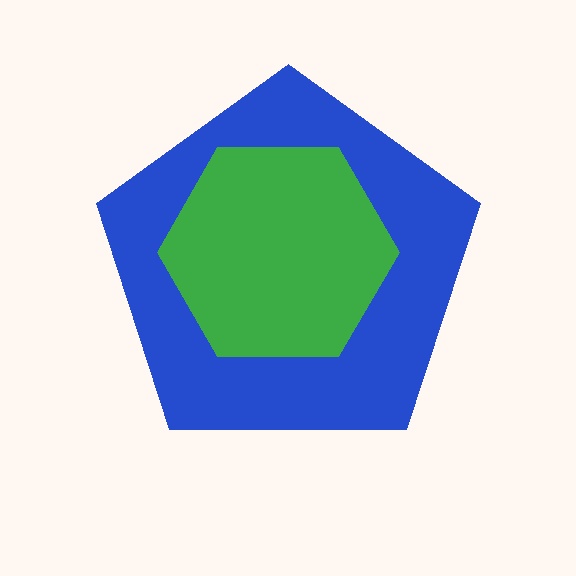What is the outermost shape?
The blue pentagon.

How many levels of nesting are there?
2.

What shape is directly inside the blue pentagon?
The green hexagon.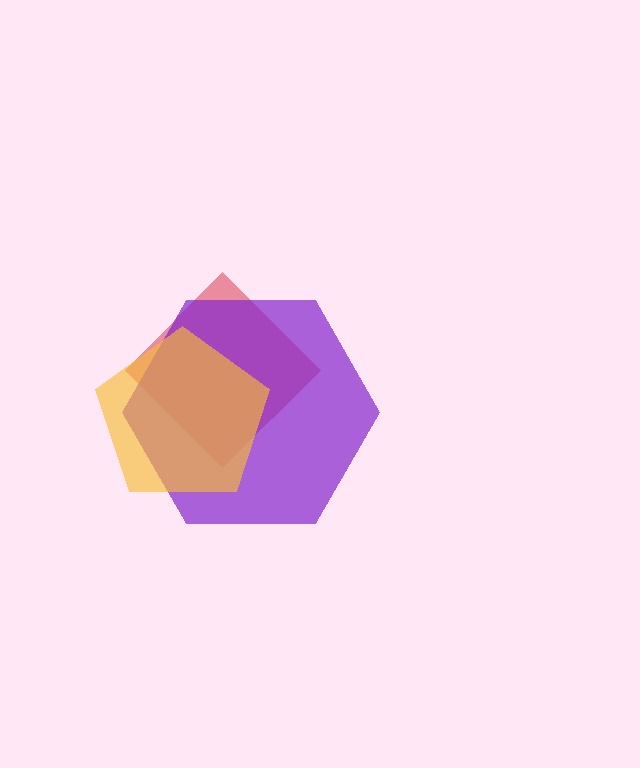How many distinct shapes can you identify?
There are 3 distinct shapes: a red diamond, a purple hexagon, a yellow pentagon.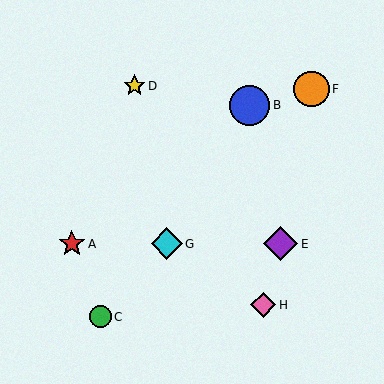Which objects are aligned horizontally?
Objects A, E, G are aligned horizontally.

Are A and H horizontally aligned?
No, A is at y≈244 and H is at y≈305.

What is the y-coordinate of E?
Object E is at y≈244.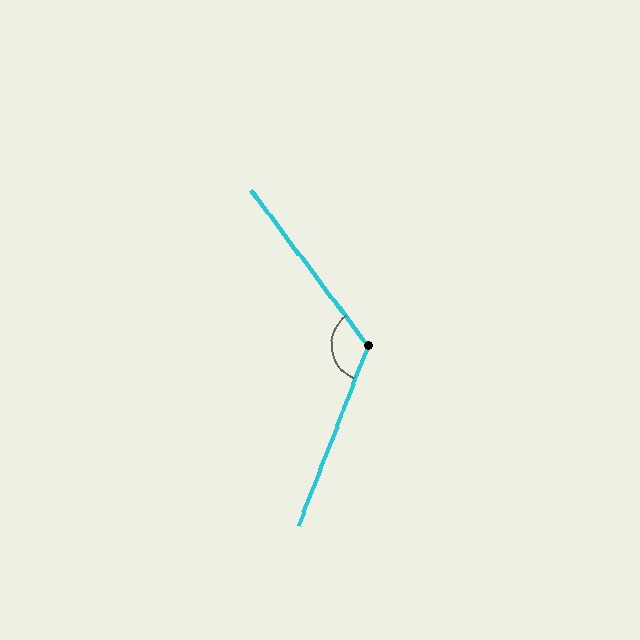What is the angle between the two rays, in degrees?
Approximately 122 degrees.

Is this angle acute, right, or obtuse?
It is obtuse.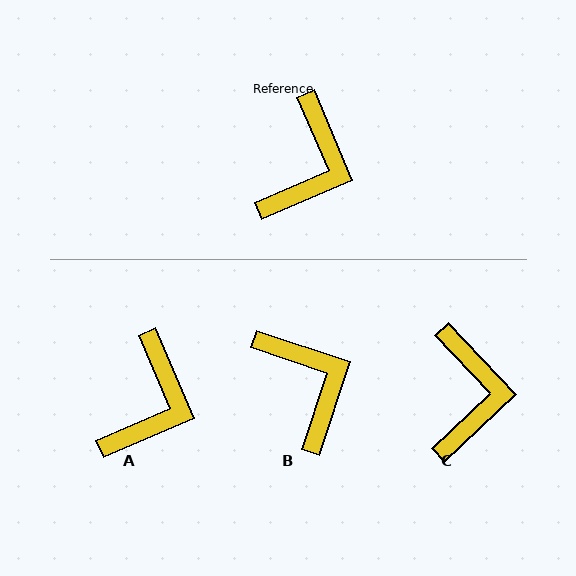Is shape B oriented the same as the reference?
No, it is off by about 48 degrees.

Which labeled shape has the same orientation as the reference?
A.